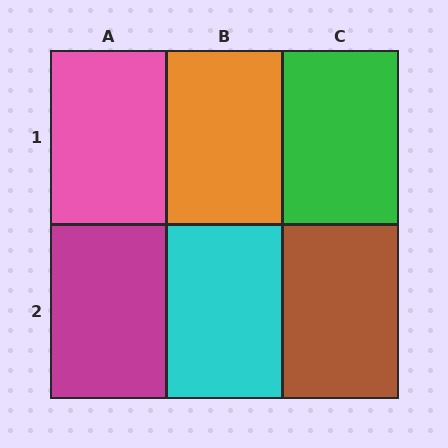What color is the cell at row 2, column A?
Magenta.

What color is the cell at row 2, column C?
Brown.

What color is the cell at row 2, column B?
Cyan.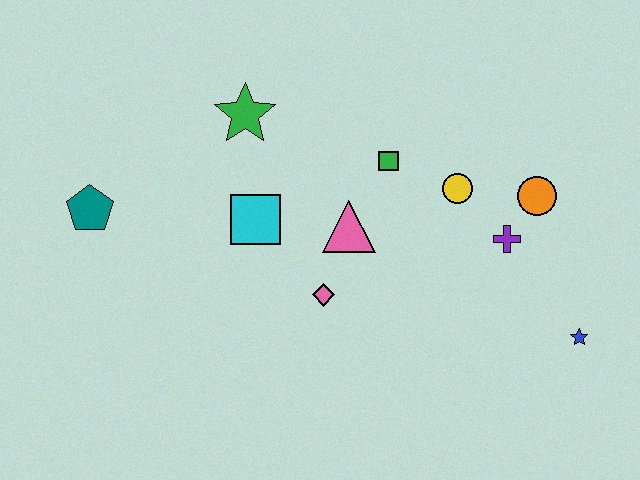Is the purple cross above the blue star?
Yes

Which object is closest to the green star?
The cyan square is closest to the green star.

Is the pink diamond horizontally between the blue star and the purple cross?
No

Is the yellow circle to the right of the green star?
Yes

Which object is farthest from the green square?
The teal pentagon is farthest from the green square.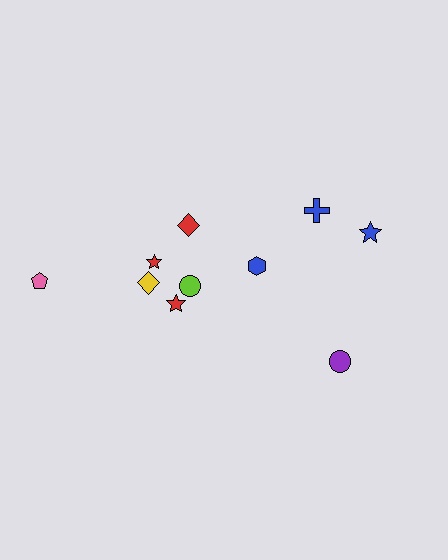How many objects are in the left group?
There are 6 objects.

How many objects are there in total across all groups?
There are 10 objects.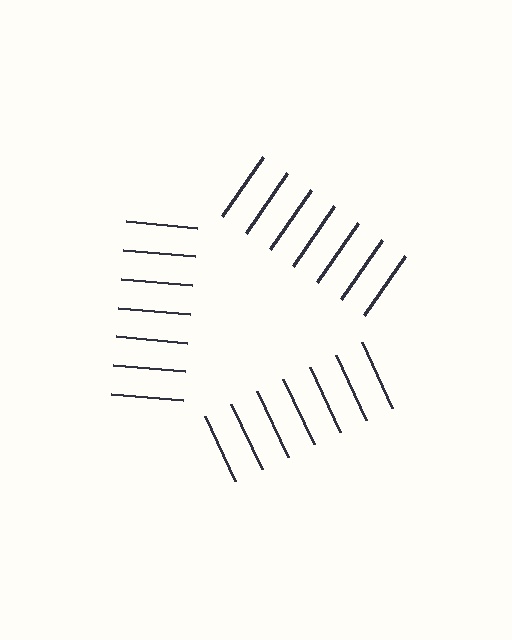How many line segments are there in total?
21 — 7 along each of the 3 edges.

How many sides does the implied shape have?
3 sides — the line-ends trace a triangle.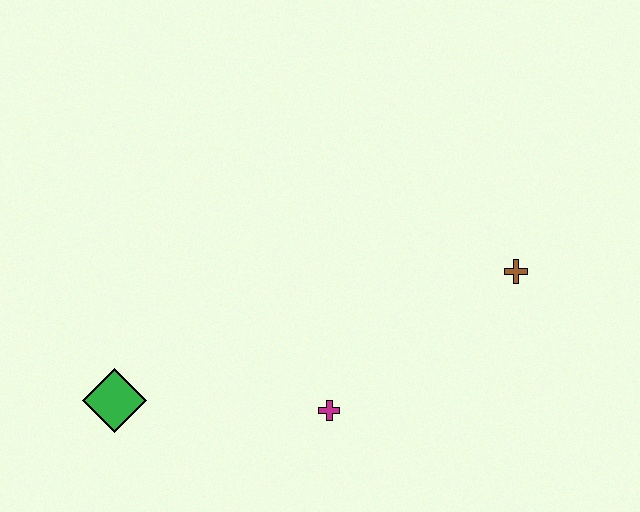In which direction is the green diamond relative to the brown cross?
The green diamond is to the left of the brown cross.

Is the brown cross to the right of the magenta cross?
Yes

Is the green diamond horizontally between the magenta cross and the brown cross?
No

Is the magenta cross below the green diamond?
Yes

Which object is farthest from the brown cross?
The green diamond is farthest from the brown cross.